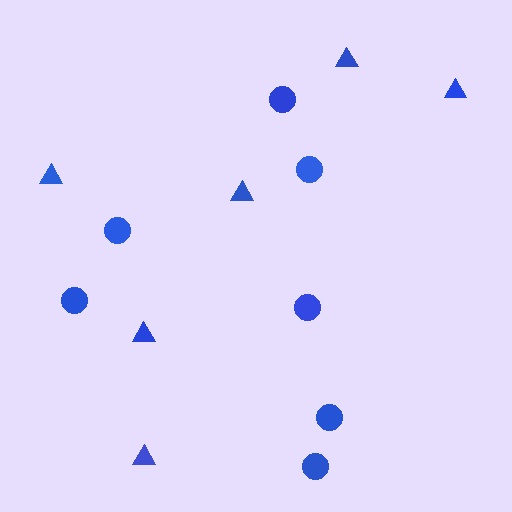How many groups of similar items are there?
There are 2 groups: one group of triangles (6) and one group of circles (7).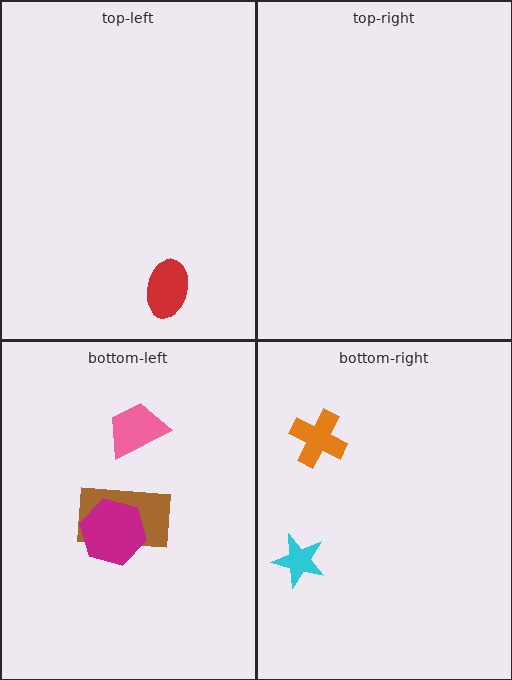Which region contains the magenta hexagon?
The bottom-left region.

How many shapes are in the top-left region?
1.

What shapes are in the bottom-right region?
The orange cross, the cyan star.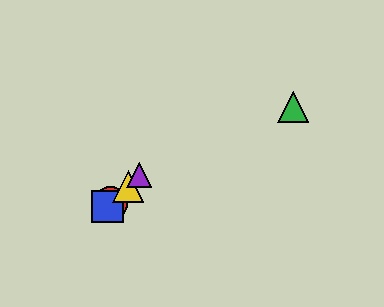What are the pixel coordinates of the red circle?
The red circle is at (111, 204).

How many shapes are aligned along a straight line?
4 shapes (the red circle, the blue square, the yellow triangle, the purple triangle) are aligned along a straight line.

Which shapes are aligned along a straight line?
The red circle, the blue square, the yellow triangle, the purple triangle are aligned along a straight line.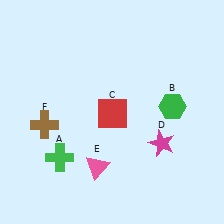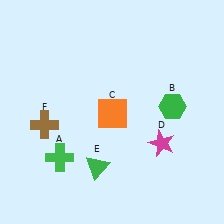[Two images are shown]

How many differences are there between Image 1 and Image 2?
There are 2 differences between the two images.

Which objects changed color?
C changed from red to orange. E changed from pink to green.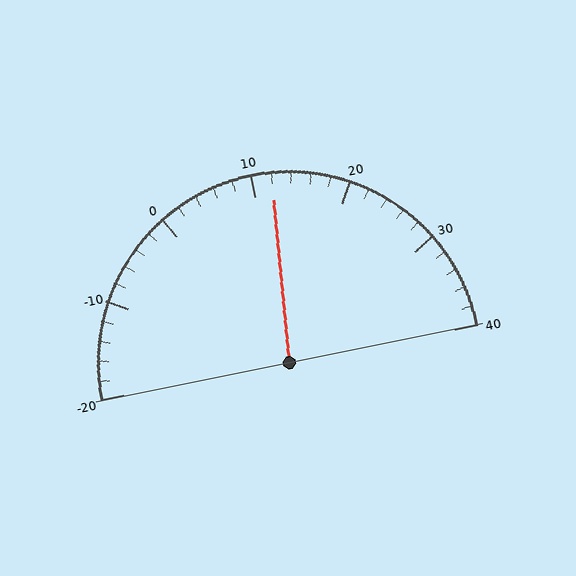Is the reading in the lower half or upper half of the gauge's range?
The reading is in the upper half of the range (-20 to 40).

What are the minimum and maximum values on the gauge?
The gauge ranges from -20 to 40.